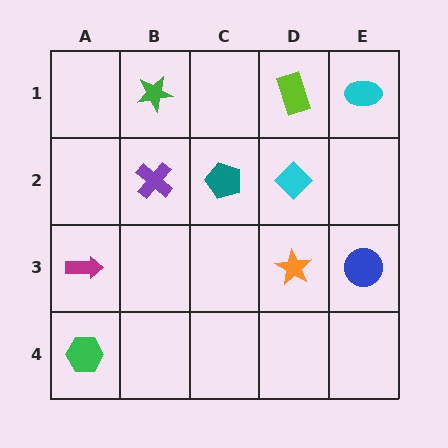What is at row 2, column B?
A purple cross.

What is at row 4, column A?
A green hexagon.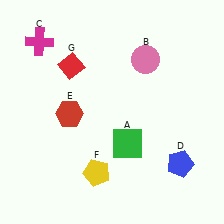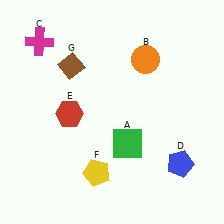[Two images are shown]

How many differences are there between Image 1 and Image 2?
There are 2 differences between the two images.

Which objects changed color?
B changed from pink to orange. G changed from red to brown.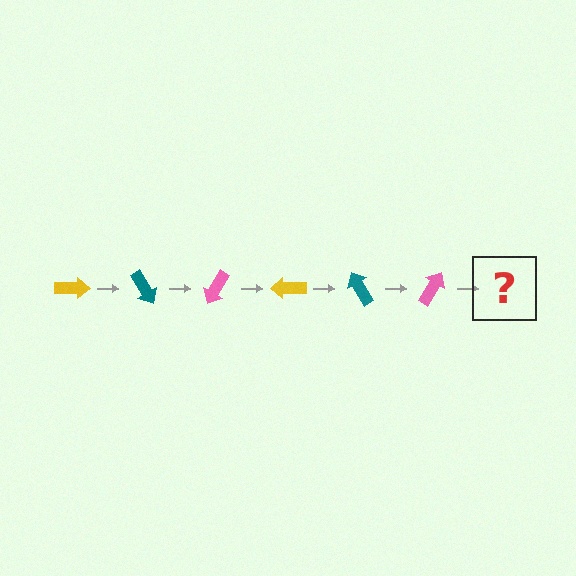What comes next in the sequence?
The next element should be a yellow arrow, rotated 360 degrees from the start.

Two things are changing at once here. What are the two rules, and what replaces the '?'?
The two rules are that it rotates 60 degrees each step and the color cycles through yellow, teal, and pink. The '?' should be a yellow arrow, rotated 360 degrees from the start.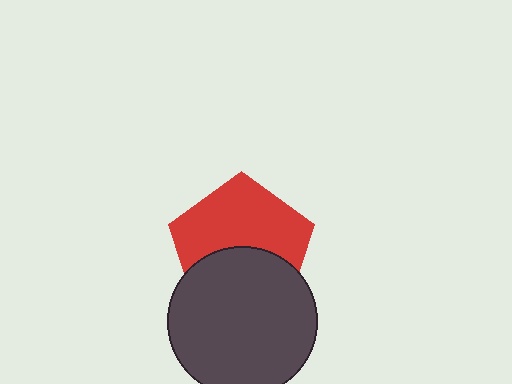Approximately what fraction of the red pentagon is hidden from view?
Roughly 43% of the red pentagon is hidden behind the dark gray circle.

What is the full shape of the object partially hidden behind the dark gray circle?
The partially hidden object is a red pentagon.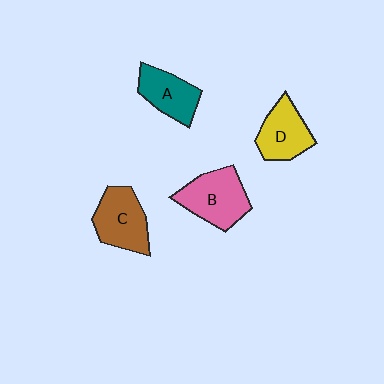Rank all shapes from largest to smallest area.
From largest to smallest: B (pink), C (brown), D (yellow), A (teal).